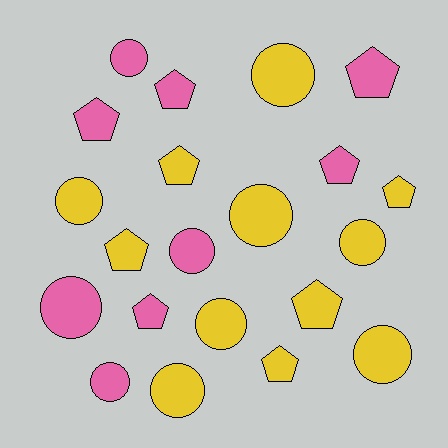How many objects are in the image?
There are 21 objects.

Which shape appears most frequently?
Circle, with 11 objects.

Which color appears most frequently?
Yellow, with 12 objects.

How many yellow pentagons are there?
There are 5 yellow pentagons.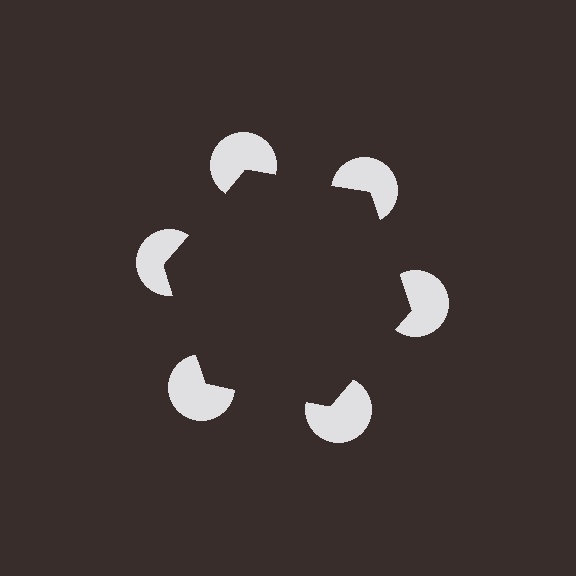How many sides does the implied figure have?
6 sides.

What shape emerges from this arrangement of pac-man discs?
An illusory hexagon — its edges are inferred from the aligned wedge cuts in the pac-man discs, not physically drawn.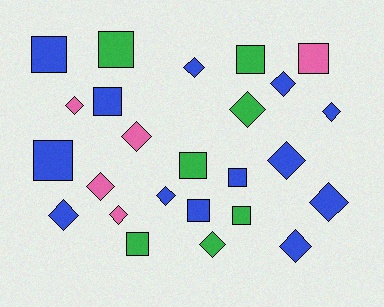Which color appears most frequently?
Blue, with 13 objects.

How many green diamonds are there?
There are 2 green diamonds.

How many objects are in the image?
There are 25 objects.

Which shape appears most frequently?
Diamond, with 14 objects.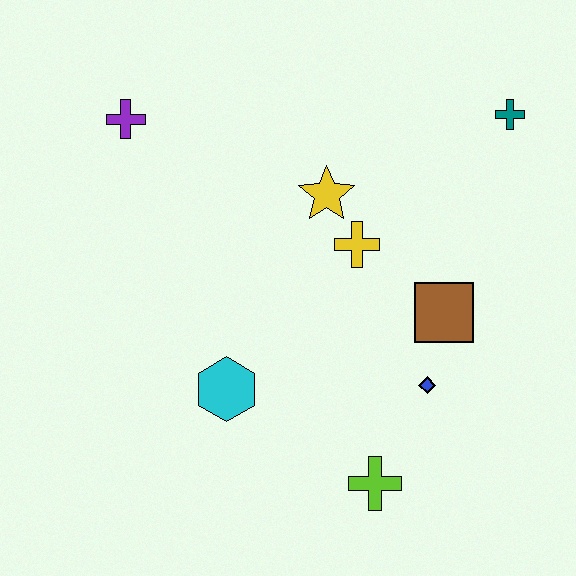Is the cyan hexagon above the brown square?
No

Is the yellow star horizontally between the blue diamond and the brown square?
No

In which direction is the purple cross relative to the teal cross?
The purple cross is to the left of the teal cross.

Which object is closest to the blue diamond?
The brown square is closest to the blue diamond.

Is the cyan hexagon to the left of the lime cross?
Yes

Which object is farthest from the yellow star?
The lime cross is farthest from the yellow star.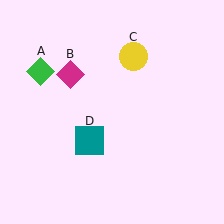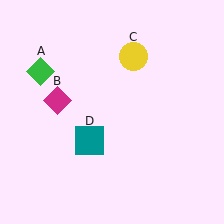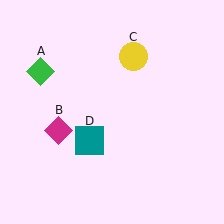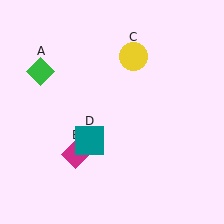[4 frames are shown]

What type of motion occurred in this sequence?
The magenta diamond (object B) rotated counterclockwise around the center of the scene.